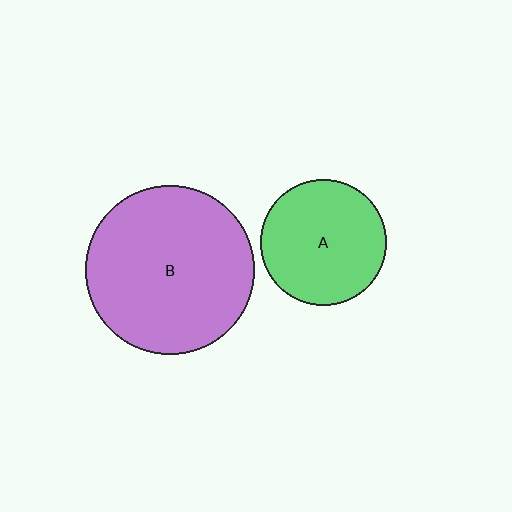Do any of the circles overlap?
No, none of the circles overlap.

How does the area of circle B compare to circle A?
Approximately 1.8 times.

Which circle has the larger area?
Circle B (purple).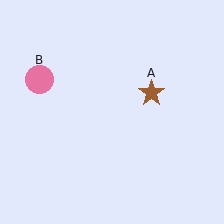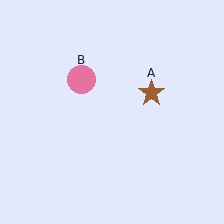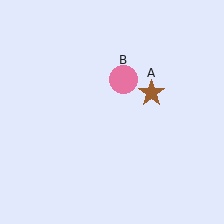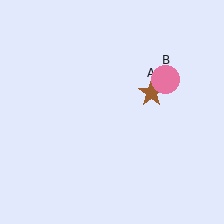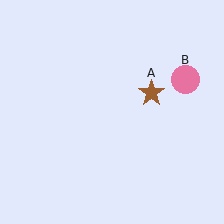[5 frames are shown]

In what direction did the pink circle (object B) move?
The pink circle (object B) moved right.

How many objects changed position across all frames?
1 object changed position: pink circle (object B).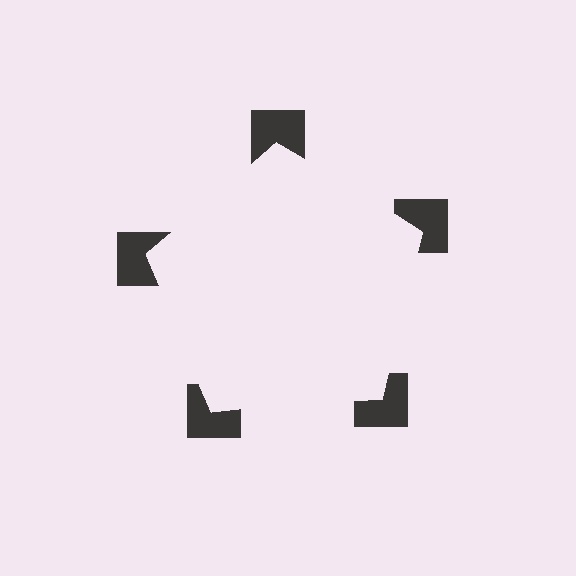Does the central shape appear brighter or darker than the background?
It typically appears slightly brighter than the background, even though no actual brightness change is drawn.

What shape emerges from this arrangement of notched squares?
An illusory pentagon — its edges are inferred from the aligned wedge cuts in the notched squares, not physically drawn.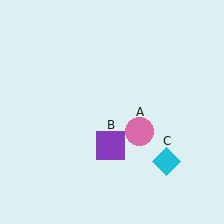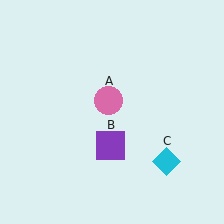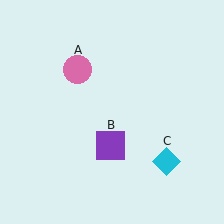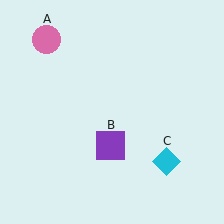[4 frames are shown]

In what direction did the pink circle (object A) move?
The pink circle (object A) moved up and to the left.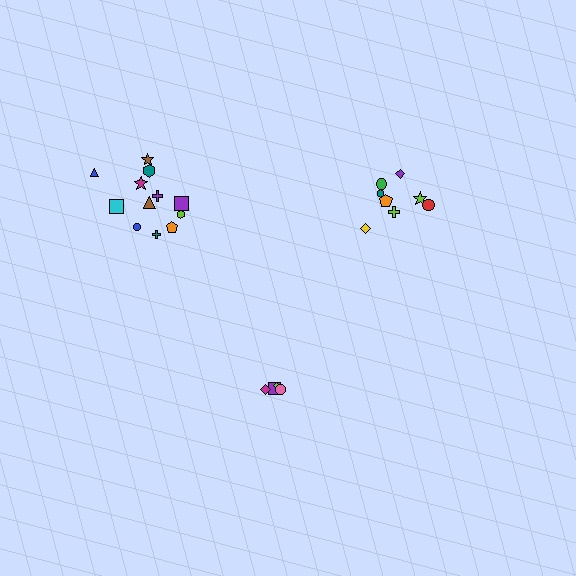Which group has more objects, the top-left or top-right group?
The top-left group.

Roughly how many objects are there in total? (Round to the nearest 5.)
Roughly 25 objects in total.